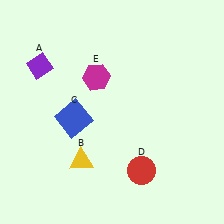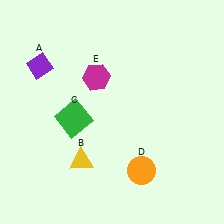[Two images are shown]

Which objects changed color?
C changed from blue to green. D changed from red to orange.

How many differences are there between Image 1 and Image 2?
There are 2 differences between the two images.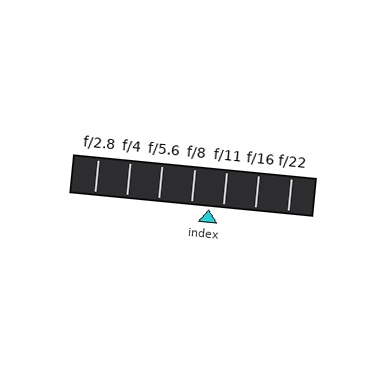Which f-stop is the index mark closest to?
The index mark is closest to f/11.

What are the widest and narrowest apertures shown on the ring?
The widest aperture shown is f/2.8 and the narrowest is f/22.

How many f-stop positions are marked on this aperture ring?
There are 7 f-stop positions marked.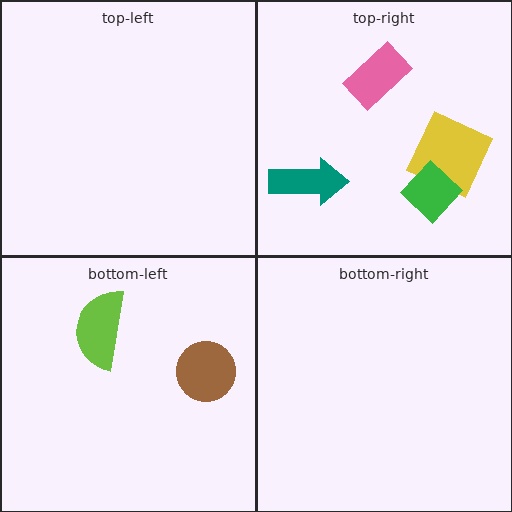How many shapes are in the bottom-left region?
2.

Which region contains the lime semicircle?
The bottom-left region.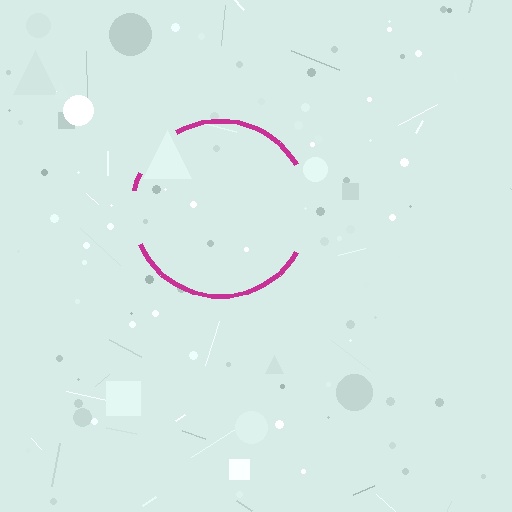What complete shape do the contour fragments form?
The contour fragments form a circle.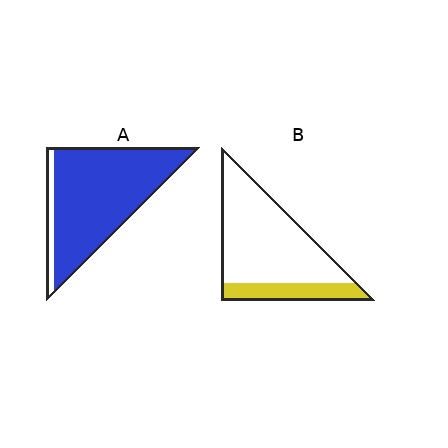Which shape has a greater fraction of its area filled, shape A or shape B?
Shape A.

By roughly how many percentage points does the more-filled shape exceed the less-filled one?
By roughly 70 percentage points (A over B).